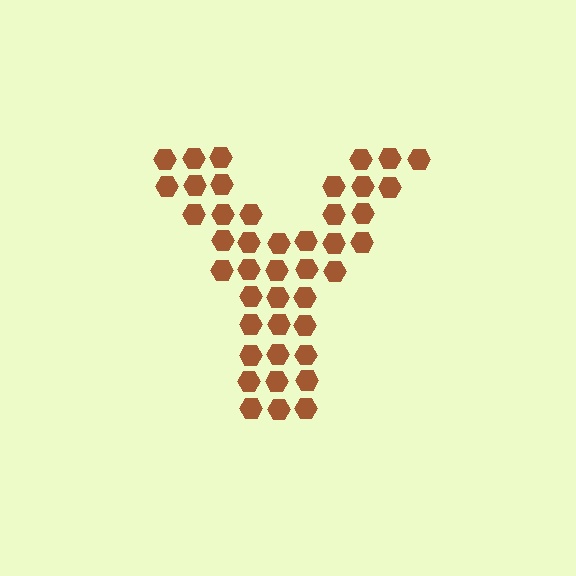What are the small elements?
The small elements are hexagons.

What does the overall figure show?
The overall figure shows the letter Y.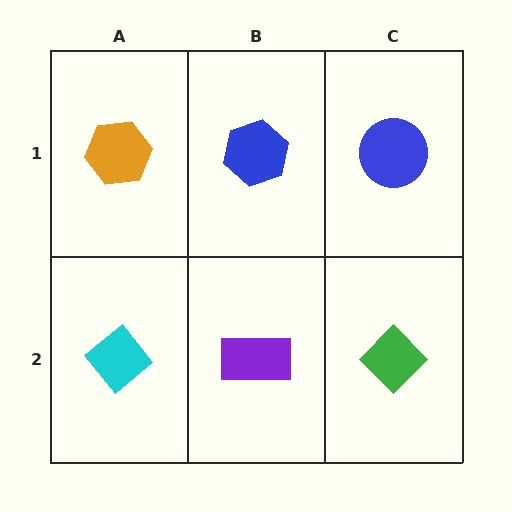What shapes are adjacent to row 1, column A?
A cyan diamond (row 2, column A), a blue hexagon (row 1, column B).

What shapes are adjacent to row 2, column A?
An orange hexagon (row 1, column A), a purple rectangle (row 2, column B).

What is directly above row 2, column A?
An orange hexagon.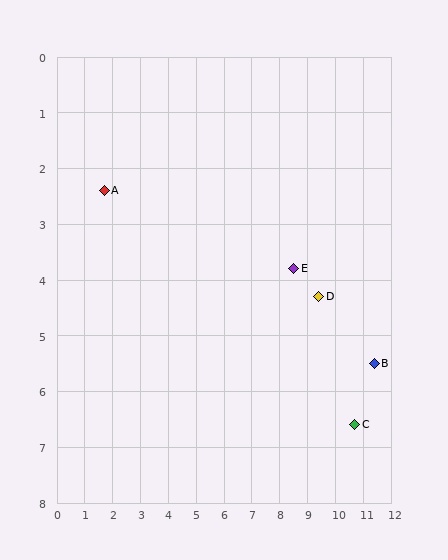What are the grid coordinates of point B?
Point B is at approximately (11.4, 5.5).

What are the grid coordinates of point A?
Point A is at approximately (1.7, 2.4).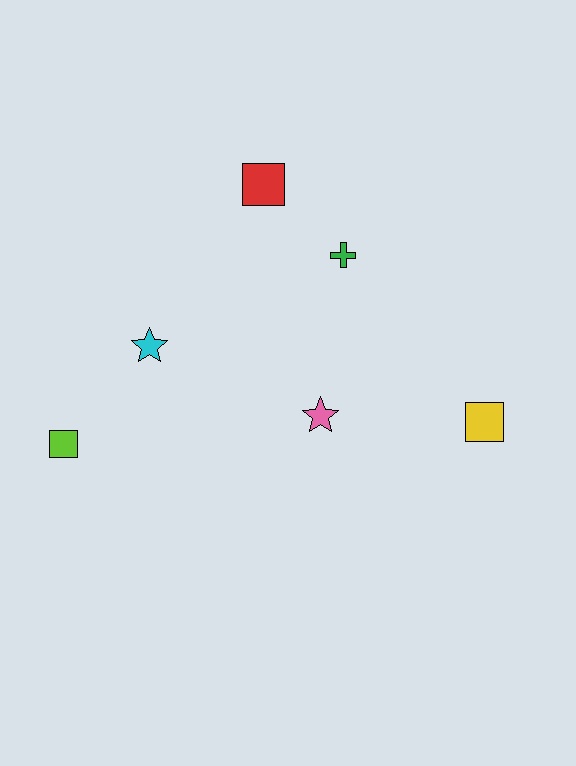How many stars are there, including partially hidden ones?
There are 2 stars.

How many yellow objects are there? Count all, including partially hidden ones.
There is 1 yellow object.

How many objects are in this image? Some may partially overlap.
There are 6 objects.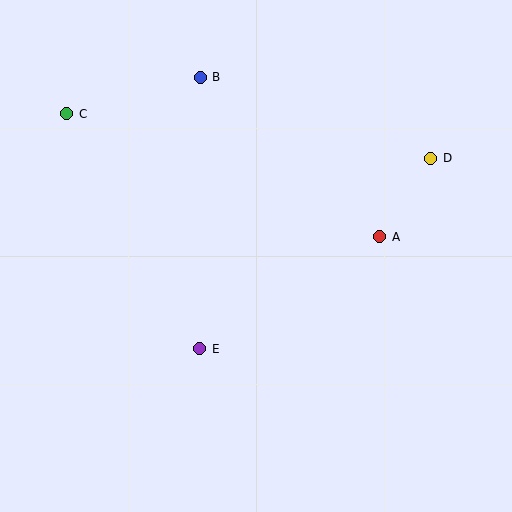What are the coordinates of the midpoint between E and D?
The midpoint between E and D is at (315, 254).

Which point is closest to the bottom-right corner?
Point A is closest to the bottom-right corner.